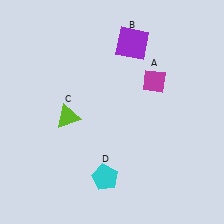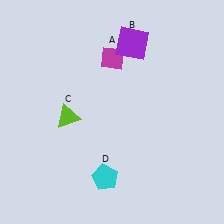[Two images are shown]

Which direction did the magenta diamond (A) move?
The magenta diamond (A) moved left.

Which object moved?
The magenta diamond (A) moved left.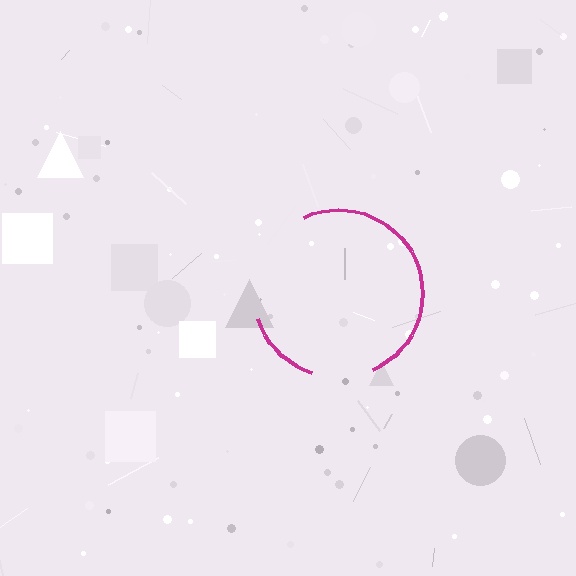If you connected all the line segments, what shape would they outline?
They would outline a circle.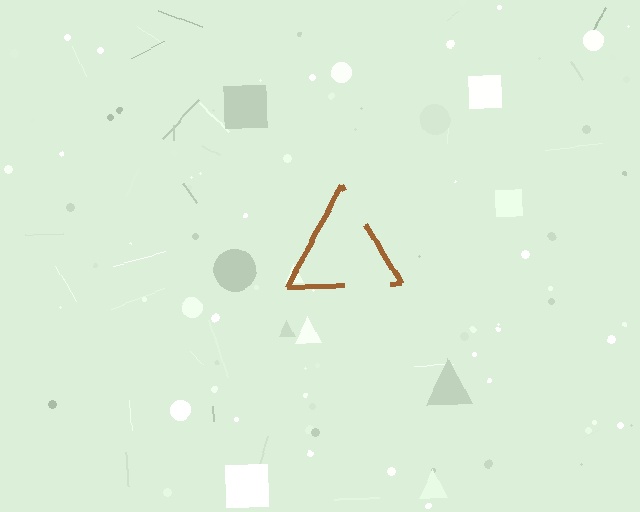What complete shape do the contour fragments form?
The contour fragments form a triangle.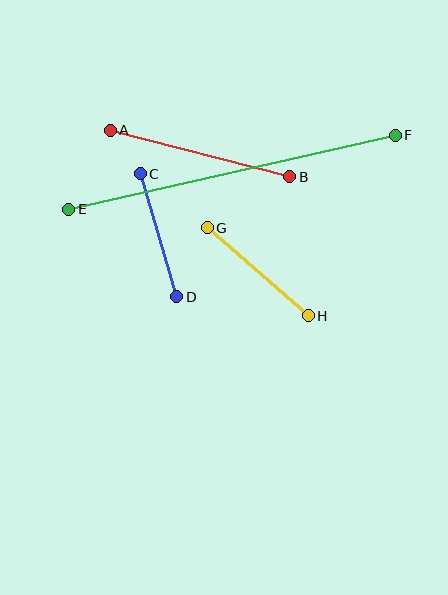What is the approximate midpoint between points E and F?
The midpoint is at approximately (232, 172) pixels.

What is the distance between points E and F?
The distance is approximately 335 pixels.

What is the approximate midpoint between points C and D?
The midpoint is at approximately (158, 235) pixels.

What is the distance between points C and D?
The distance is approximately 128 pixels.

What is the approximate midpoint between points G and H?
The midpoint is at approximately (258, 272) pixels.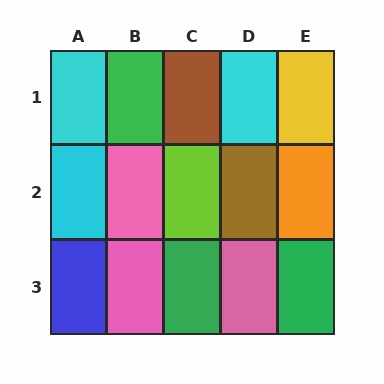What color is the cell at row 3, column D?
Pink.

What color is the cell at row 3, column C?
Green.